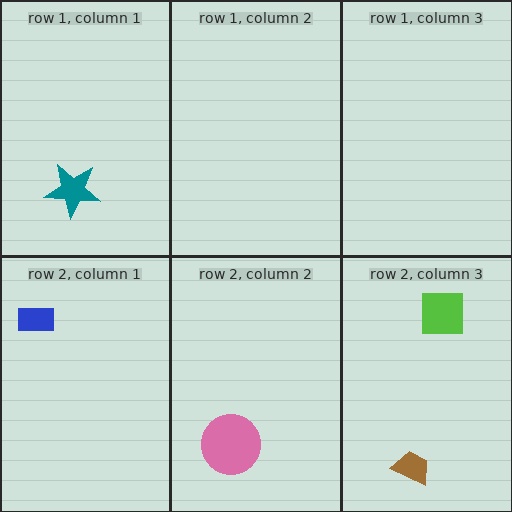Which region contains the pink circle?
The row 2, column 2 region.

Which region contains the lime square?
The row 2, column 3 region.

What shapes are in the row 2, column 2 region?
The pink circle.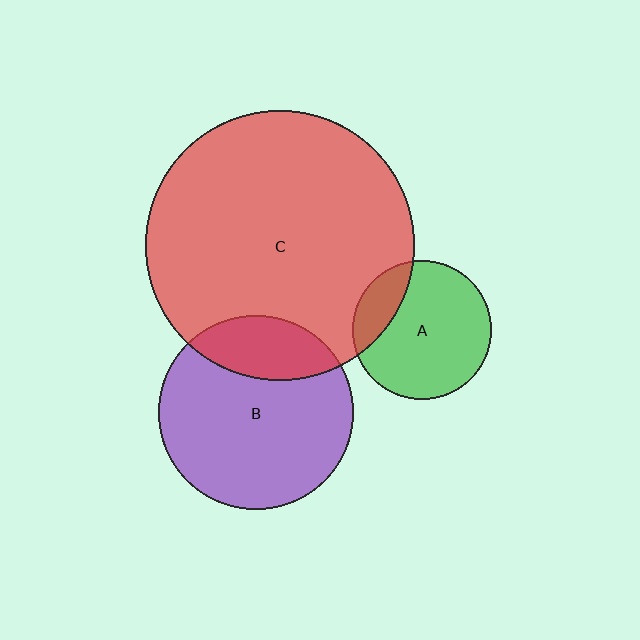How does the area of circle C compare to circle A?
Approximately 3.8 times.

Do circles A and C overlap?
Yes.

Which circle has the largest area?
Circle C (red).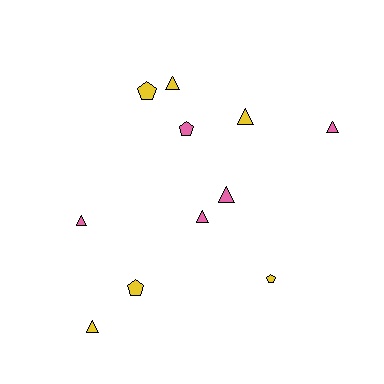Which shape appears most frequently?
Triangle, with 7 objects.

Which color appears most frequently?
Yellow, with 6 objects.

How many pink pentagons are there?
There is 1 pink pentagon.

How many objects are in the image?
There are 11 objects.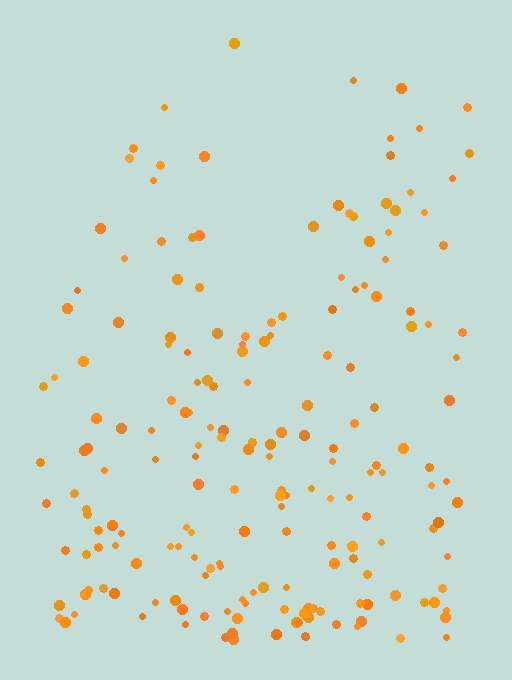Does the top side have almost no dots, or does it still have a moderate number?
Still a moderate number, just noticeably fewer than the bottom.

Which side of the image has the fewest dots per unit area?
The top.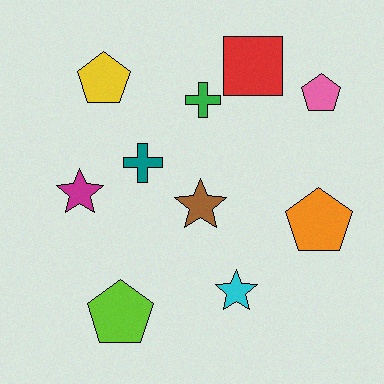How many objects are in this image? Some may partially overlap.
There are 10 objects.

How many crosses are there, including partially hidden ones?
There are 2 crosses.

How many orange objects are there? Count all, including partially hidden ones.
There is 1 orange object.